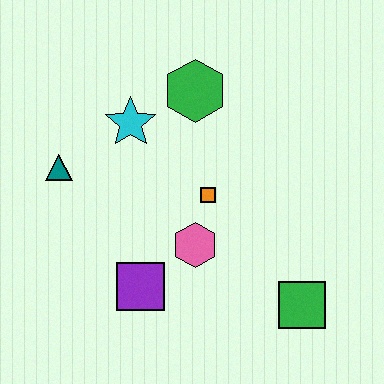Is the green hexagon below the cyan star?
No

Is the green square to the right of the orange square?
Yes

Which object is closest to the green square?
The pink hexagon is closest to the green square.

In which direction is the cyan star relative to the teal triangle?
The cyan star is to the right of the teal triangle.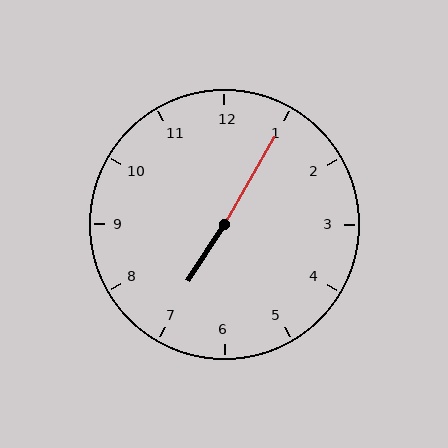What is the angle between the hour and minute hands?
Approximately 178 degrees.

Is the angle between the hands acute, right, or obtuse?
It is obtuse.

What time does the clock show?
7:05.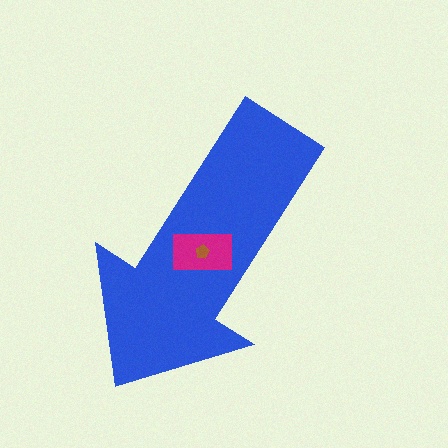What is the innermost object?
The brown pentagon.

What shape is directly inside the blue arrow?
The magenta rectangle.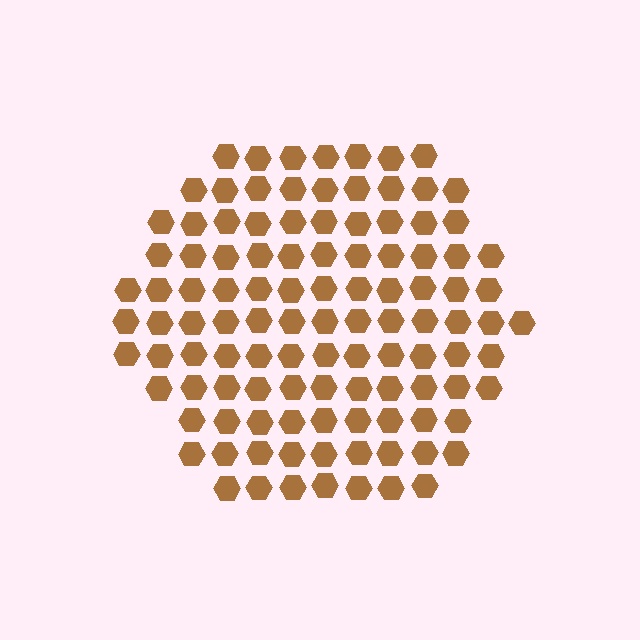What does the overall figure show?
The overall figure shows a hexagon.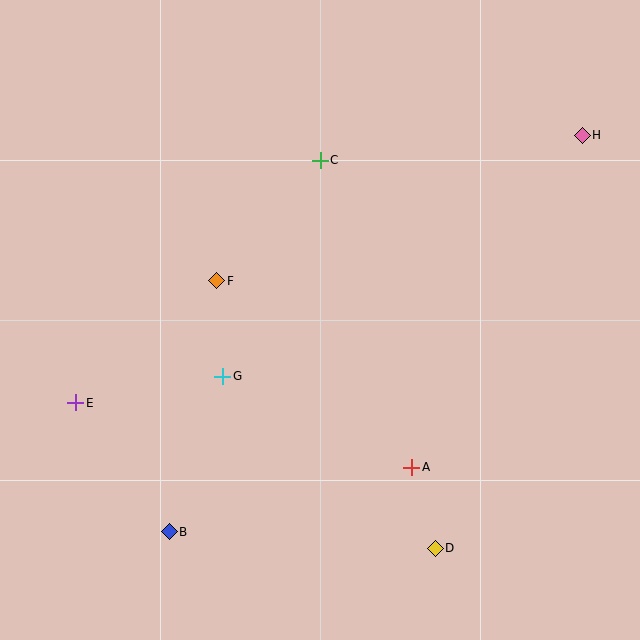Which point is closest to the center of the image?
Point F at (217, 281) is closest to the center.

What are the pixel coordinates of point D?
Point D is at (435, 548).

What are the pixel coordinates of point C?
Point C is at (320, 160).